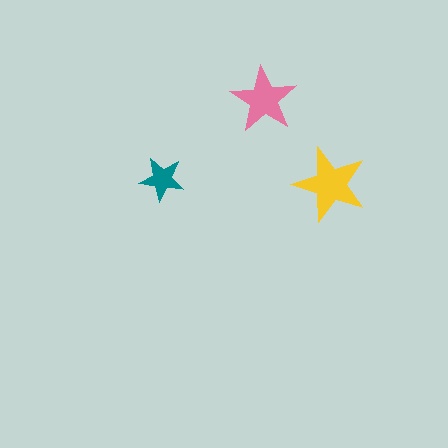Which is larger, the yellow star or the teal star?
The yellow one.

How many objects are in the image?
There are 3 objects in the image.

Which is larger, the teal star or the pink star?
The pink one.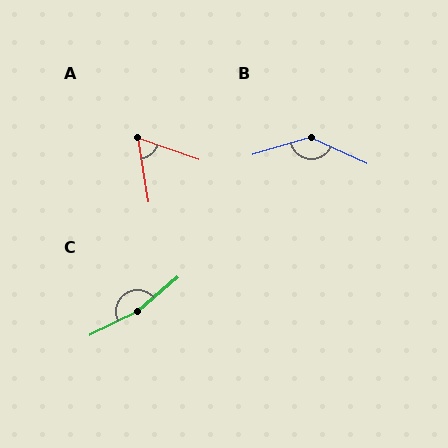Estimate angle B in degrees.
Approximately 139 degrees.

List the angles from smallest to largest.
A (61°), B (139°), C (166°).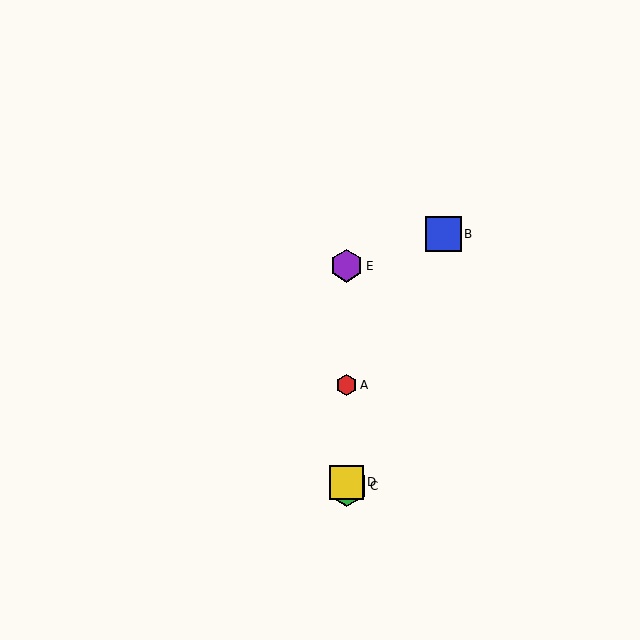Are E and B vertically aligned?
No, E is at x≈347 and B is at x≈443.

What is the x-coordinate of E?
Object E is at x≈347.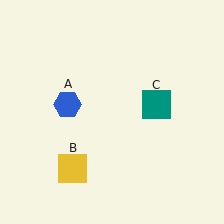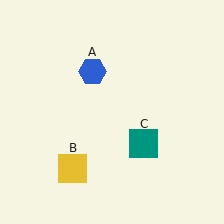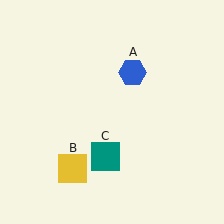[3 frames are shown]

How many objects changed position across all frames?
2 objects changed position: blue hexagon (object A), teal square (object C).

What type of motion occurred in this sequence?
The blue hexagon (object A), teal square (object C) rotated clockwise around the center of the scene.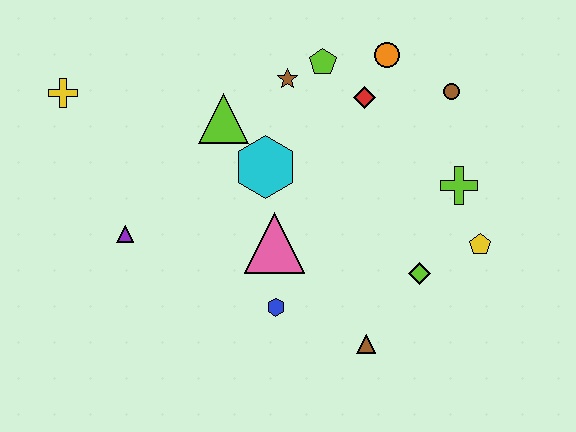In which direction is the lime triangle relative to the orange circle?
The lime triangle is to the left of the orange circle.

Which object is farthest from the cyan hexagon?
The yellow pentagon is farthest from the cyan hexagon.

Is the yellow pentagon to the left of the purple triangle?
No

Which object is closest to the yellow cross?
The purple triangle is closest to the yellow cross.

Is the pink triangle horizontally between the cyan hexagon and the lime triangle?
No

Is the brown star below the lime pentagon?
Yes